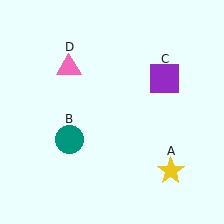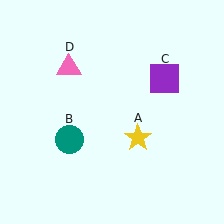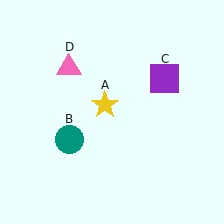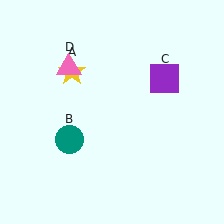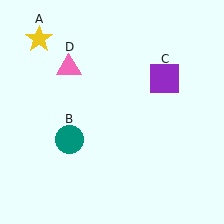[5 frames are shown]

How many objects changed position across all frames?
1 object changed position: yellow star (object A).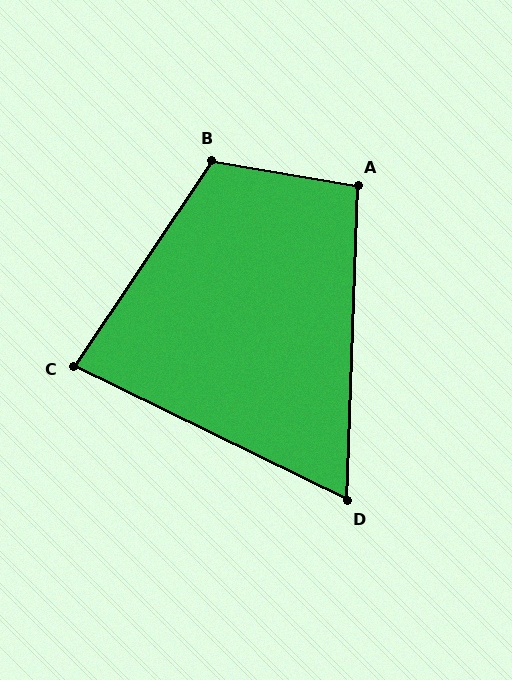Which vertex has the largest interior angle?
B, at approximately 114 degrees.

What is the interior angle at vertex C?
Approximately 82 degrees (acute).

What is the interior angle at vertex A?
Approximately 98 degrees (obtuse).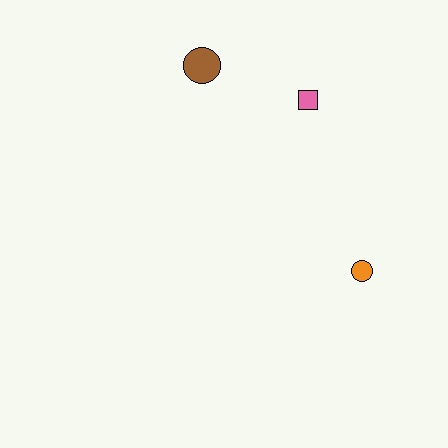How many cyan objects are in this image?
There are no cyan objects.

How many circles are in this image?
There are 2 circles.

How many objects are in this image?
There are 3 objects.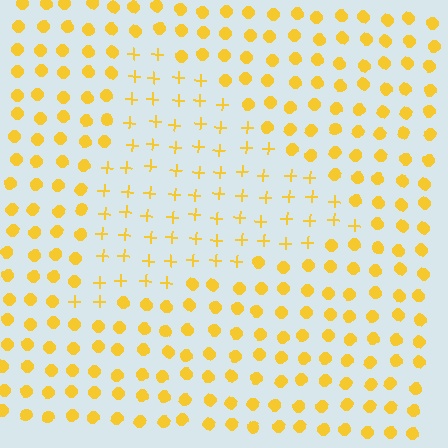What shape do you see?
I see a triangle.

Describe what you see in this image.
The image is filled with small yellow elements arranged in a uniform grid. A triangle-shaped region contains plus signs, while the surrounding area contains circles. The boundary is defined purely by the change in element shape.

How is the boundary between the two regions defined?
The boundary is defined by a change in element shape: plus signs inside vs. circles outside. All elements share the same color and spacing.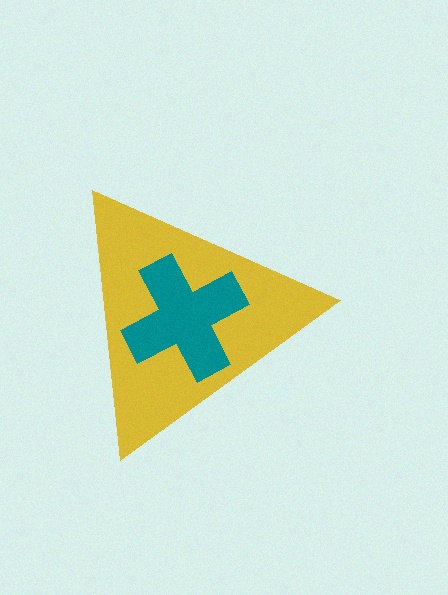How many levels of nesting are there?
2.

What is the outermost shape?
The yellow triangle.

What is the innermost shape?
The teal cross.